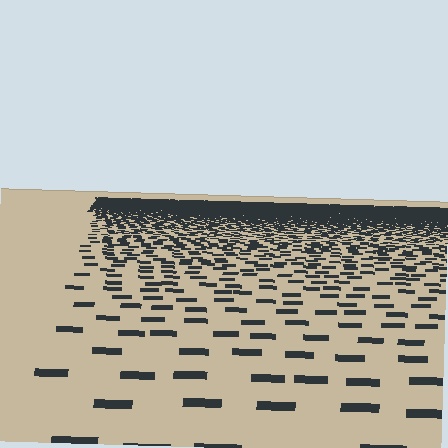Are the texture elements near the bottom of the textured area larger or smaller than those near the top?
Larger. Near the bottom, elements are closer to the viewer and appear at a bigger on-screen size.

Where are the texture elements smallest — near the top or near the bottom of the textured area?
Near the top.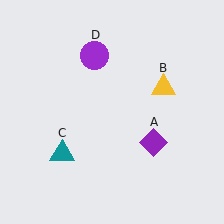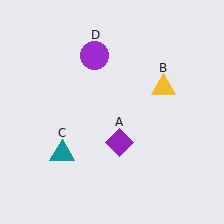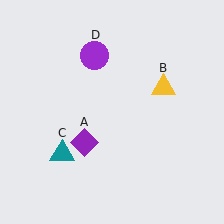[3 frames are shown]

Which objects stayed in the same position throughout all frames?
Yellow triangle (object B) and teal triangle (object C) and purple circle (object D) remained stationary.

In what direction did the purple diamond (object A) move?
The purple diamond (object A) moved left.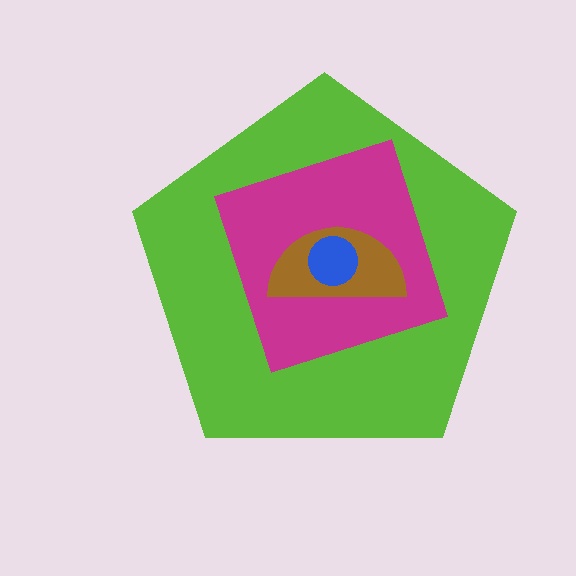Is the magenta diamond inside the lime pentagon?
Yes.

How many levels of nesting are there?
4.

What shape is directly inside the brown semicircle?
The blue circle.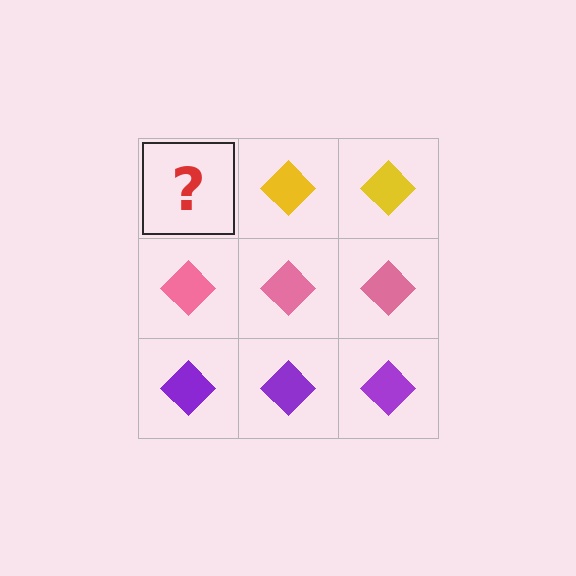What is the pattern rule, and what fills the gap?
The rule is that each row has a consistent color. The gap should be filled with a yellow diamond.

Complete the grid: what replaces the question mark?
The question mark should be replaced with a yellow diamond.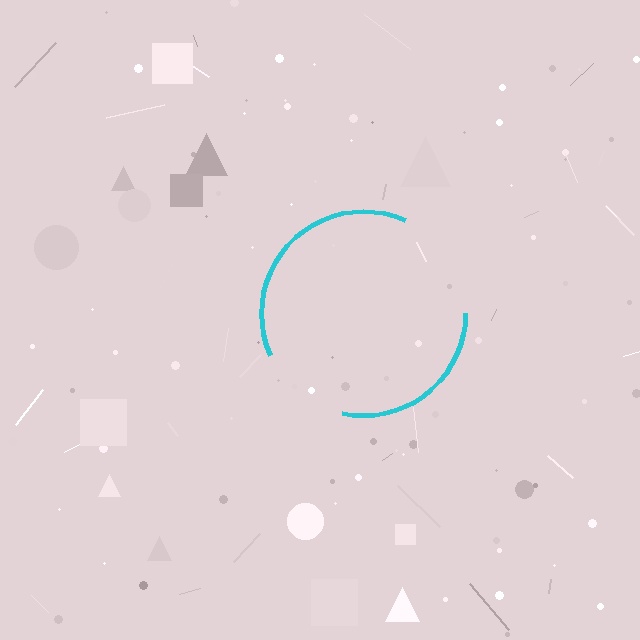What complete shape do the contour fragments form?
The contour fragments form a circle.